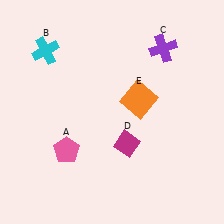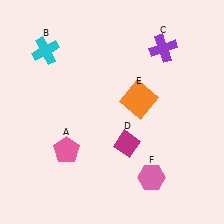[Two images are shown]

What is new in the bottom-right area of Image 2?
A pink hexagon (F) was added in the bottom-right area of Image 2.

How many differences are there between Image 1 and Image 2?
There is 1 difference between the two images.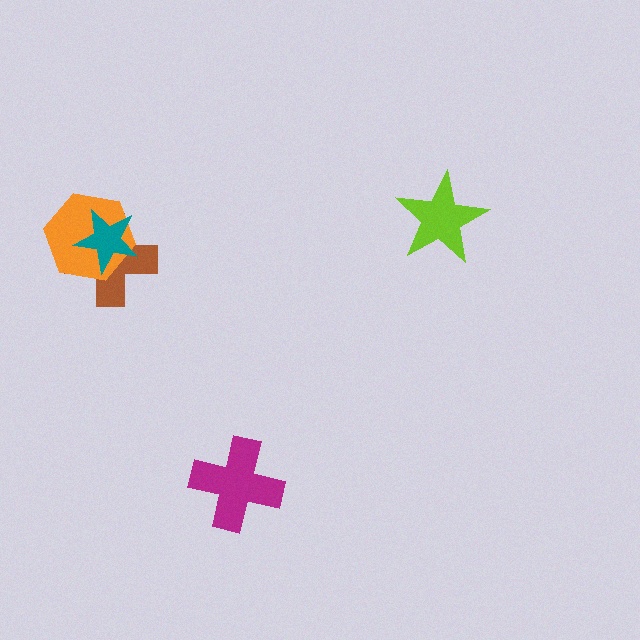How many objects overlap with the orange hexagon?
2 objects overlap with the orange hexagon.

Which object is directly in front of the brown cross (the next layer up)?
The orange hexagon is directly in front of the brown cross.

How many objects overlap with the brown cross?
2 objects overlap with the brown cross.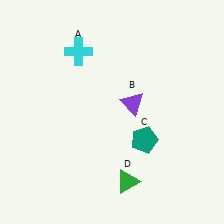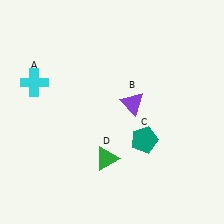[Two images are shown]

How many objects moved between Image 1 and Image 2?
2 objects moved between the two images.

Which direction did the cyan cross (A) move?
The cyan cross (A) moved left.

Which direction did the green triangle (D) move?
The green triangle (D) moved up.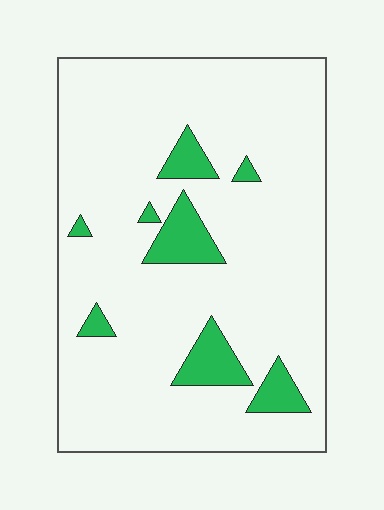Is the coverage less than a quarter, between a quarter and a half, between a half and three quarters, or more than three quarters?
Less than a quarter.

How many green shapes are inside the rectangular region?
8.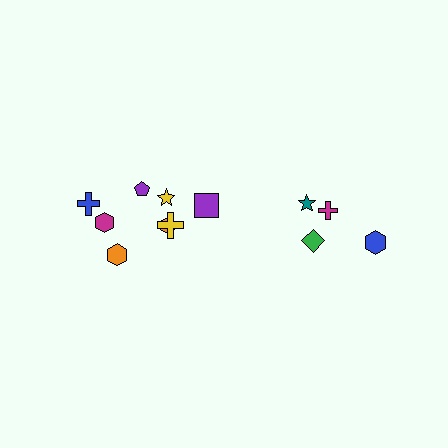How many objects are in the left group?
There are 8 objects.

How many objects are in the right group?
There are 4 objects.